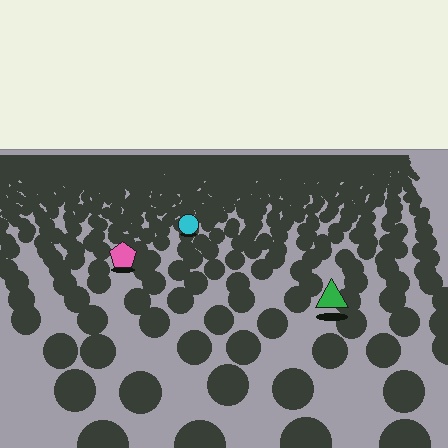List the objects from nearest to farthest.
From nearest to farthest: the green triangle, the pink pentagon, the cyan circle.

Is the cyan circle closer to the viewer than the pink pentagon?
No. The pink pentagon is closer — you can tell from the texture gradient: the ground texture is coarser near it.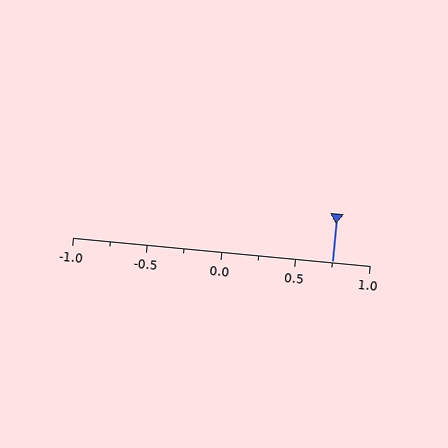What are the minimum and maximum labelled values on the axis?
The axis runs from -1.0 to 1.0.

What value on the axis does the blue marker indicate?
The marker indicates approximately 0.75.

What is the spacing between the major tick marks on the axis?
The major ticks are spaced 0.5 apart.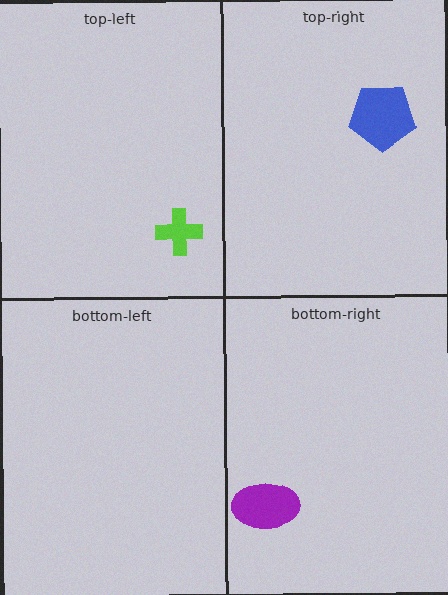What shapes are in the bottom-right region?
The purple ellipse.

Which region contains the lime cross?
The top-left region.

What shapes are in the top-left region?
The lime cross.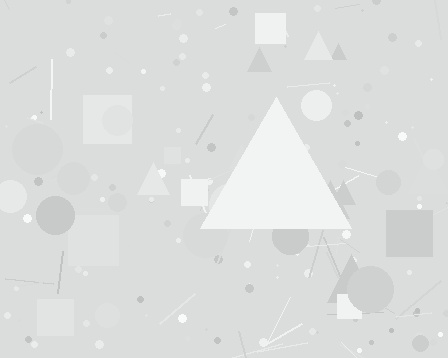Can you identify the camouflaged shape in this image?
The camouflaged shape is a triangle.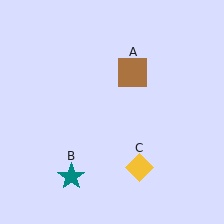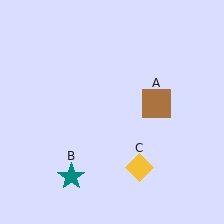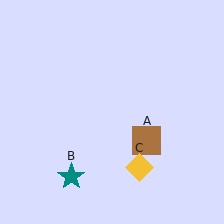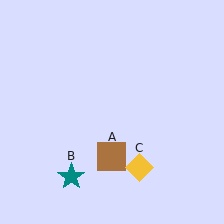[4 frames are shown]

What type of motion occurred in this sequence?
The brown square (object A) rotated clockwise around the center of the scene.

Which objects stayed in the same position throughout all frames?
Teal star (object B) and yellow diamond (object C) remained stationary.